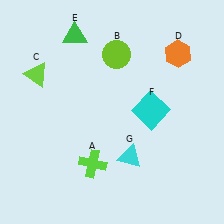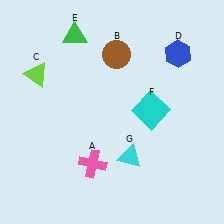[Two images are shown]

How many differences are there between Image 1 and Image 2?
There are 3 differences between the two images.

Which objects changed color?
A changed from lime to pink. B changed from lime to brown. D changed from orange to blue.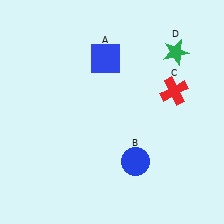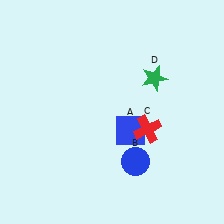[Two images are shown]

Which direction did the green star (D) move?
The green star (D) moved down.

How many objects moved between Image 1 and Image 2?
3 objects moved between the two images.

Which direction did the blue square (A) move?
The blue square (A) moved down.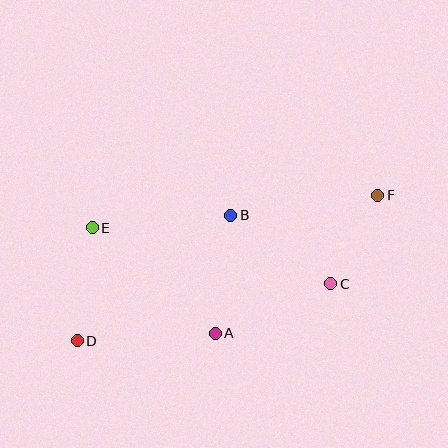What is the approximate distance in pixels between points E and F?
The distance between E and F is approximately 288 pixels.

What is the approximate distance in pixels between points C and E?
The distance between C and E is approximately 245 pixels.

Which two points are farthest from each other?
Points D and F are farthest from each other.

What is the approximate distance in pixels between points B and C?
The distance between B and C is approximately 121 pixels.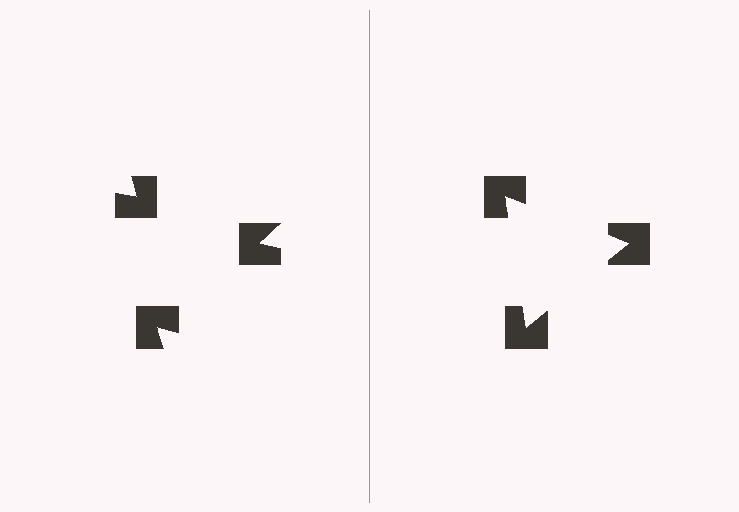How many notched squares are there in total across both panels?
6 — 3 on each side.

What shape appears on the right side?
An illusory triangle.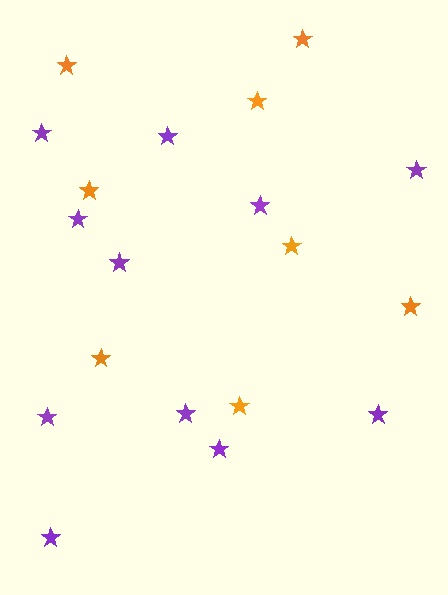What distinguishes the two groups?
There are 2 groups: one group of orange stars (8) and one group of purple stars (11).